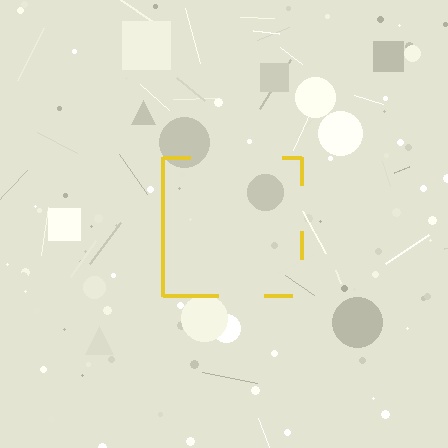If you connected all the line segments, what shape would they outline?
They would outline a square.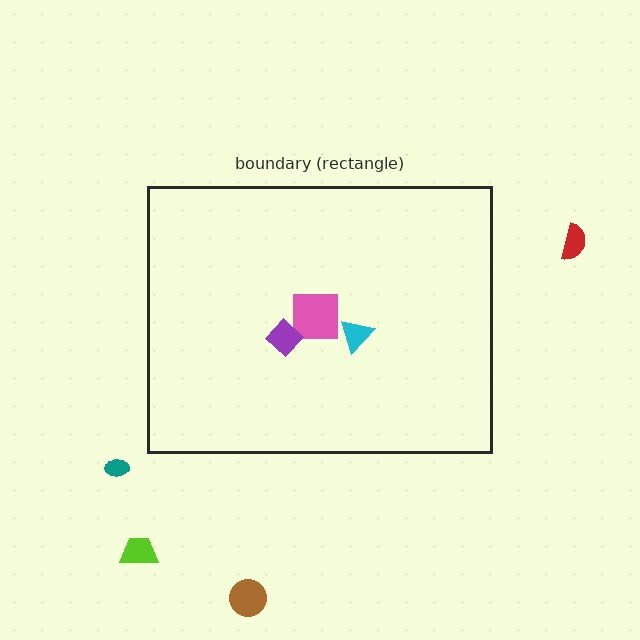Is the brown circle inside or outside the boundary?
Outside.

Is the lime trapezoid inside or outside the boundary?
Outside.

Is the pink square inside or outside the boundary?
Inside.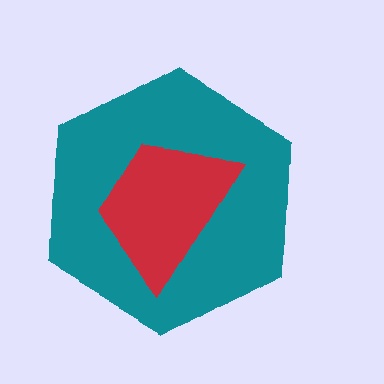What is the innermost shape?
The red trapezoid.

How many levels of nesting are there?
2.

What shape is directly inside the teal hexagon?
The red trapezoid.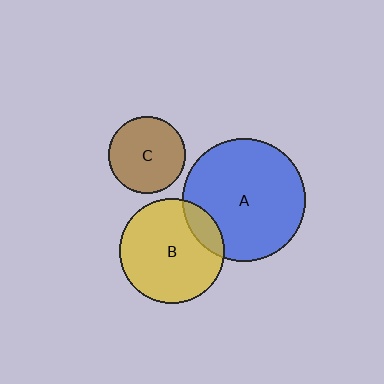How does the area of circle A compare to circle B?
Approximately 1.4 times.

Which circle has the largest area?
Circle A (blue).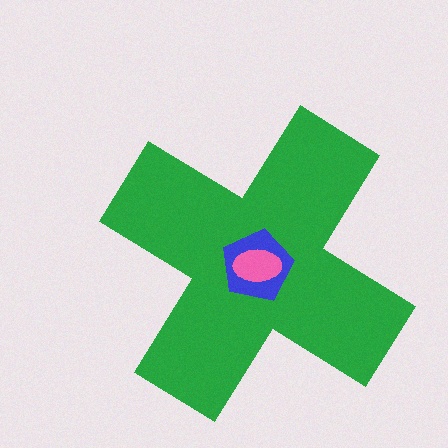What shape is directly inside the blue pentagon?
The pink ellipse.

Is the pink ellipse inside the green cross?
Yes.